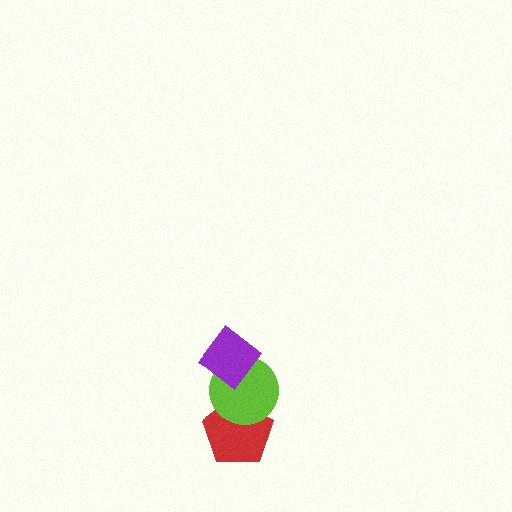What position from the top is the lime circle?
The lime circle is 2nd from the top.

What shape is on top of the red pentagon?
The lime circle is on top of the red pentagon.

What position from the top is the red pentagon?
The red pentagon is 3rd from the top.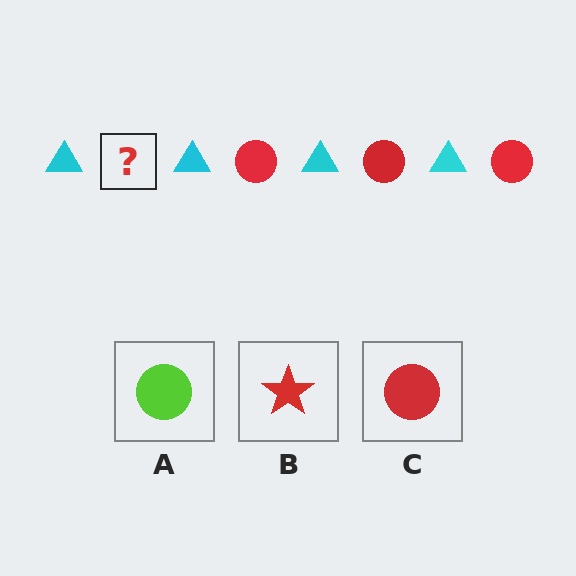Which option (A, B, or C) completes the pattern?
C.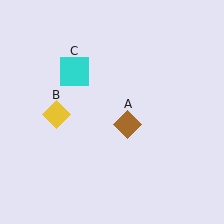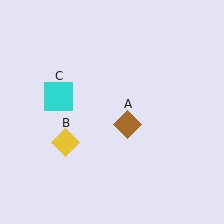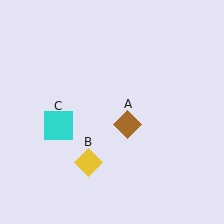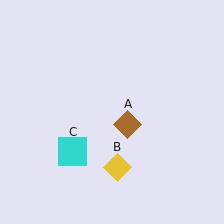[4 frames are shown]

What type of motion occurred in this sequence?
The yellow diamond (object B), cyan square (object C) rotated counterclockwise around the center of the scene.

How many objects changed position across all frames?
2 objects changed position: yellow diamond (object B), cyan square (object C).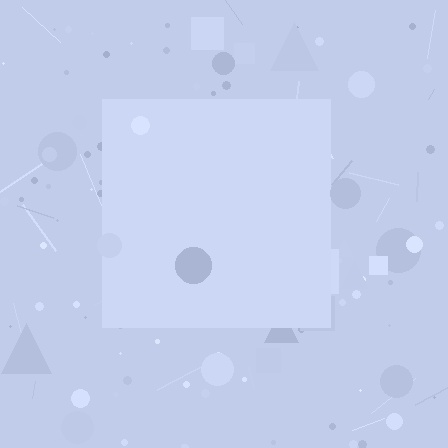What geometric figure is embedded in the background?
A square is embedded in the background.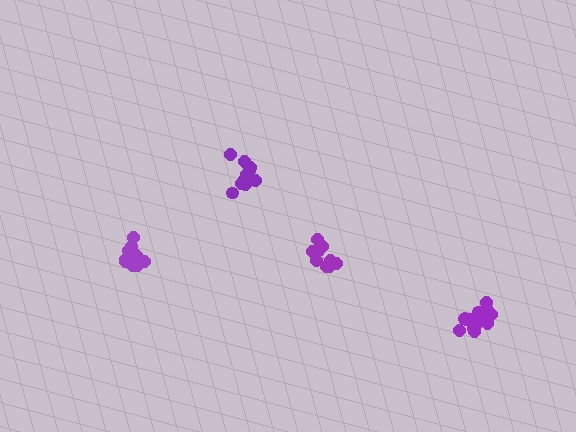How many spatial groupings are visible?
There are 4 spatial groupings.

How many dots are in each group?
Group 1: 16 dots, Group 2: 13 dots, Group 3: 11 dots, Group 4: 10 dots (50 total).